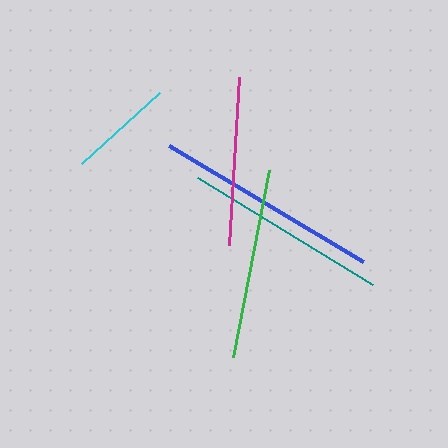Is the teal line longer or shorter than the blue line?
The blue line is longer than the teal line.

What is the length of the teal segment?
The teal segment is approximately 204 pixels long.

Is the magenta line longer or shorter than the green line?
The green line is longer than the magenta line.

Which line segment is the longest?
The blue line is the longest at approximately 226 pixels.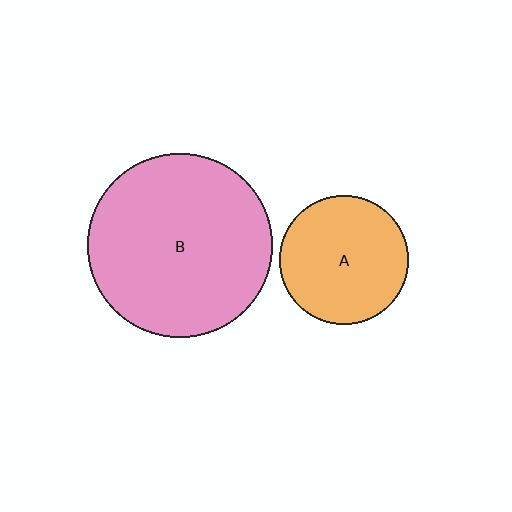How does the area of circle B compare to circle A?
Approximately 2.0 times.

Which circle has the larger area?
Circle B (pink).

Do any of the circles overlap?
No, none of the circles overlap.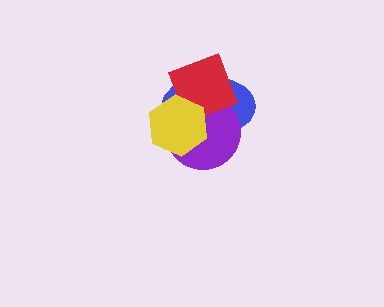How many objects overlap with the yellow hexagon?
3 objects overlap with the yellow hexagon.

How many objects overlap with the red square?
3 objects overlap with the red square.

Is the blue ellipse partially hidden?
Yes, it is partially covered by another shape.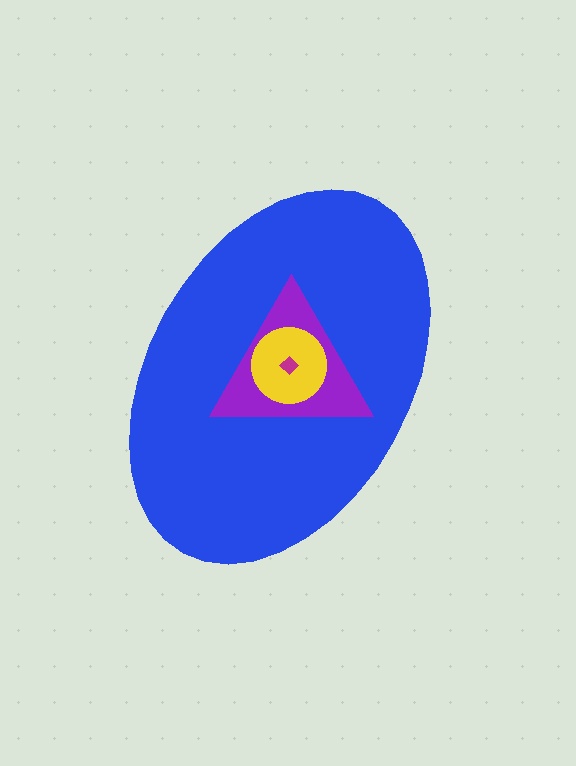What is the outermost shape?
The blue ellipse.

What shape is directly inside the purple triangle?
The yellow circle.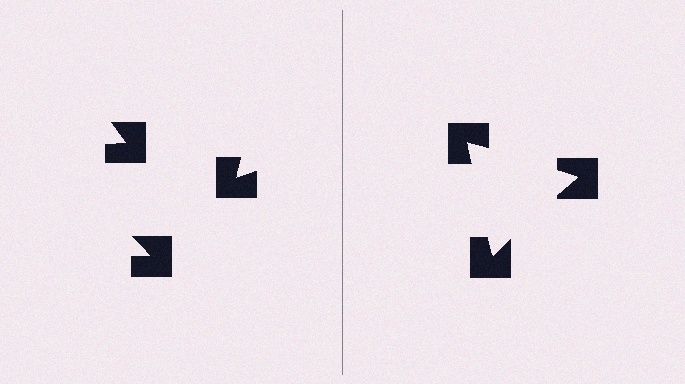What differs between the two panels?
The notched squares are positioned identically on both sides; only the wedge orientations differ. On the right they align to a triangle; on the left they are misaligned.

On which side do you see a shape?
An illusory triangle appears on the right side. On the left side the wedge cuts are rotated, so no coherent shape forms.